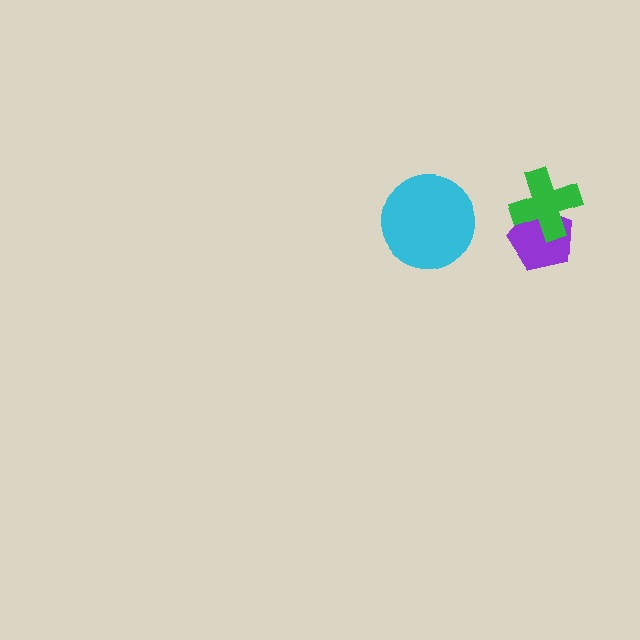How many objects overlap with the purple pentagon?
1 object overlaps with the purple pentagon.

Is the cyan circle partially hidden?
No, no other shape covers it.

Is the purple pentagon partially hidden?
Yes, it is partially covered by another shape.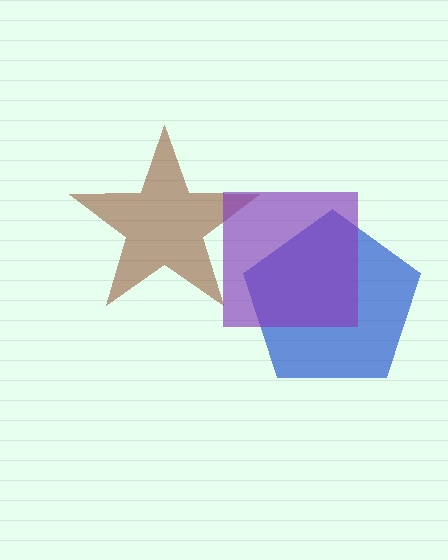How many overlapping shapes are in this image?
There are 3 overlapping shapes in the image.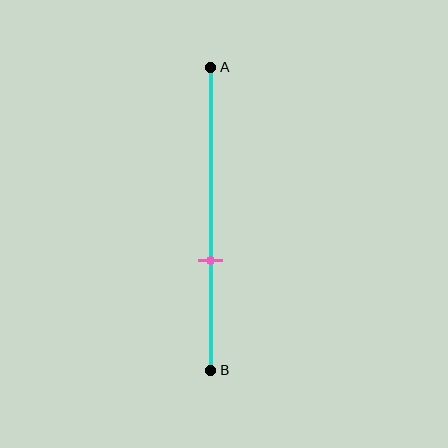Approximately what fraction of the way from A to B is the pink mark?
The pink mark is approximately 65% of the way from A to B.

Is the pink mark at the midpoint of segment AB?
No, the mark is at about 65% from A, not at the 50% midpoint.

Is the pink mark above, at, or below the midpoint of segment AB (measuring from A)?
The pink mark is below the midpoint of segment AB.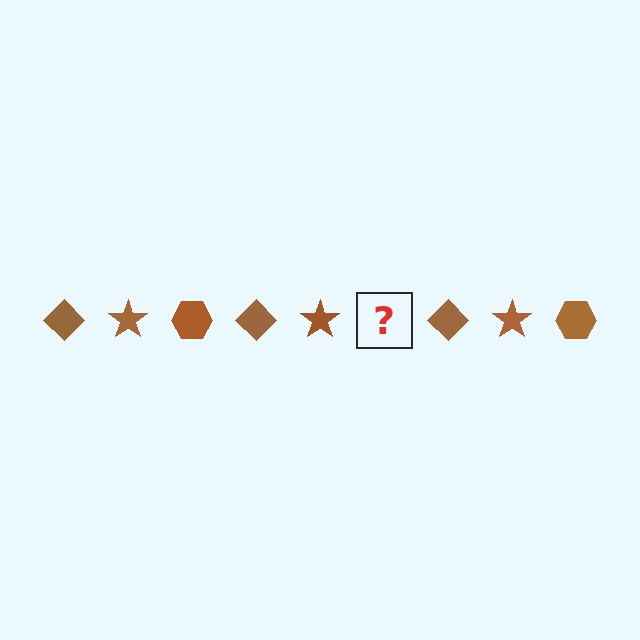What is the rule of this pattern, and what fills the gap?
The rule is that the pattern cycles through diamond, star, hexagon shapes in brown. The gap should be filled with a brown hexagon.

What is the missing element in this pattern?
The missing element is a brown hexagon.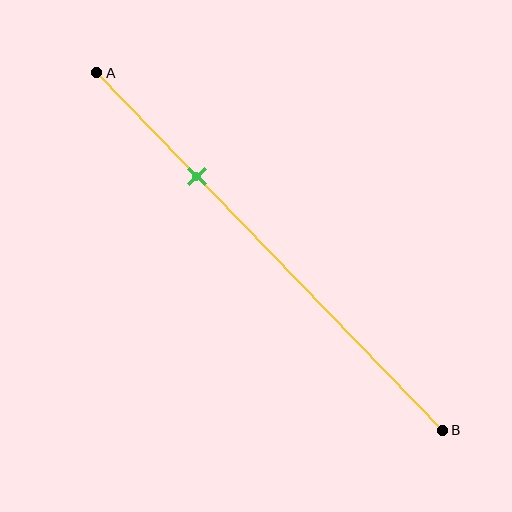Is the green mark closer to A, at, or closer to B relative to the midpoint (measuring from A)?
The green mark is closer to point A than the midpoint of segment AB.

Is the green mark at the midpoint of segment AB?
No, the mark is at about 30% from A, not at the 50% midpoint.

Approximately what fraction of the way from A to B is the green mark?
The green mark is approximately 30% of the way from A to B.